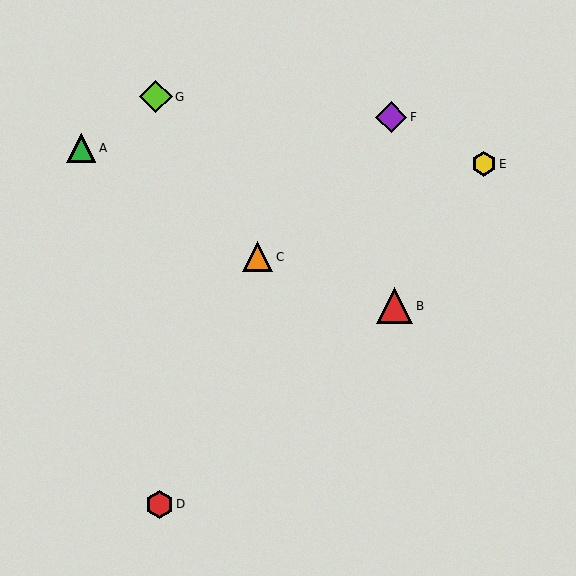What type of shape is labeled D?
Shape D is a red hexagon.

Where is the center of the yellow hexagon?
The center of the yellow hexagon is at (484, 164).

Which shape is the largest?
The red triangle (labeled B) is the largest.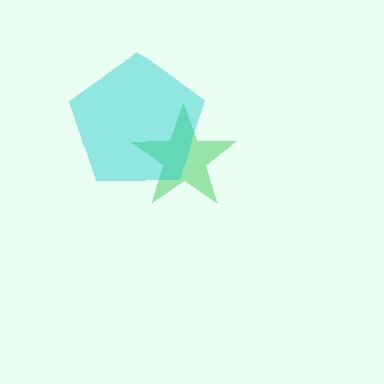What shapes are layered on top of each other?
The layered shapes are: a green star, a cyan pentagon.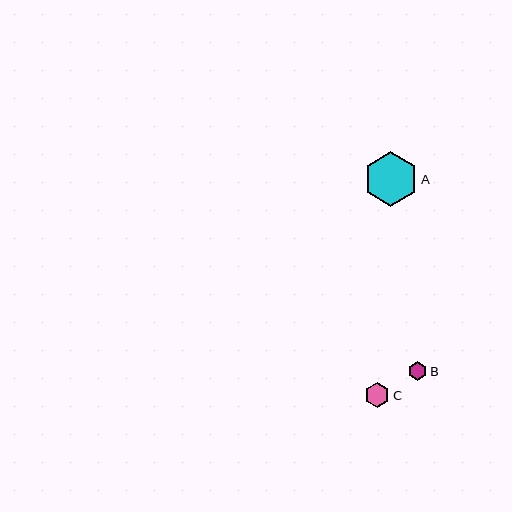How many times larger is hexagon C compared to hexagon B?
Hexagon C is approximately 1.3 times the size of hexagon B.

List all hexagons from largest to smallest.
From largest to smallest: A, C, B.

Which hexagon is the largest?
Hexagon A is the largest with a size of approximately 55 pixels.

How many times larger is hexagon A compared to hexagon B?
Hexagon A is approximately 2.8 times the size of hexagon B.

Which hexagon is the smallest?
Hexagon B is the smallest with a size of approximately 19 pixels.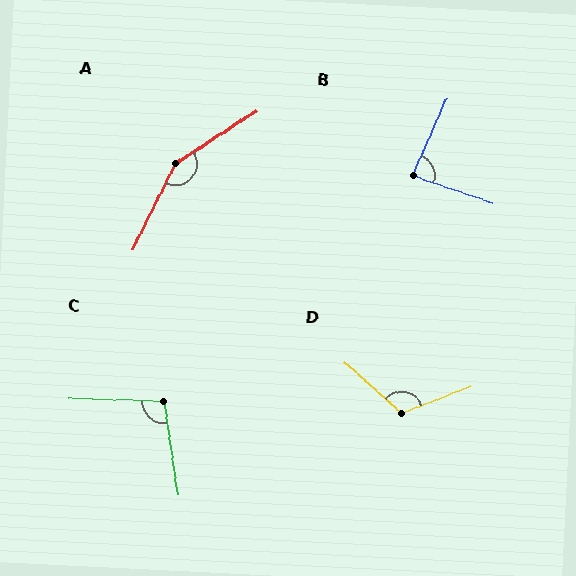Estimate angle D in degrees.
Approximately 117 degrees.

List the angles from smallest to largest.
B (85°), C (100°), D (117°), A (149°).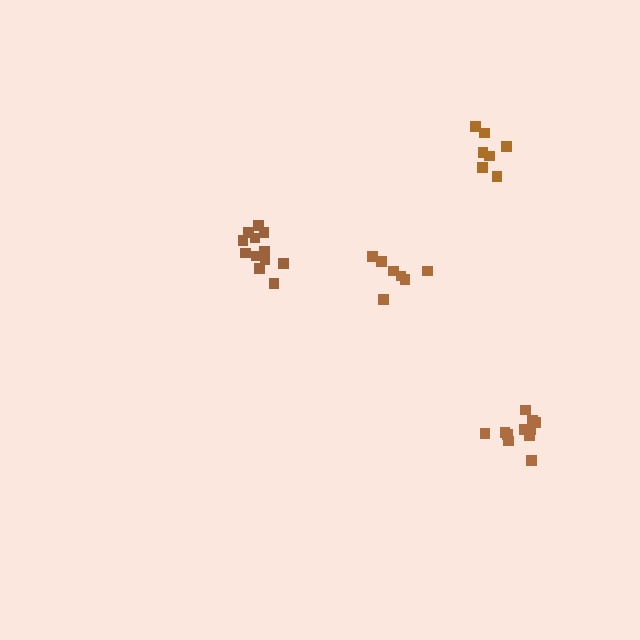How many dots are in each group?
Group 1: 11 dots, Group 2: 7 dots, Group 3: 12 dots, Group 4: 7 dots (37 total).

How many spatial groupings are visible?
There are 4 spatial groupings.